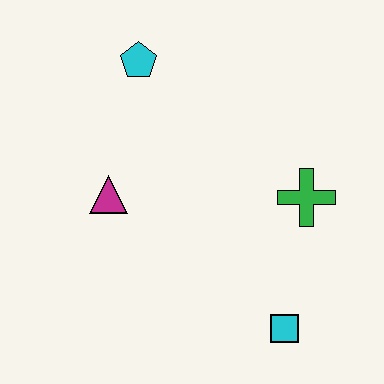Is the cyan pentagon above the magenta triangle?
Yes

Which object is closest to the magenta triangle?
The cyan pentagon is closest to the magenta triangle.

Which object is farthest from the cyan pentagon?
The cyan square is farthest from the cyan pentagon.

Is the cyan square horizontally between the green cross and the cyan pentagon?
Yes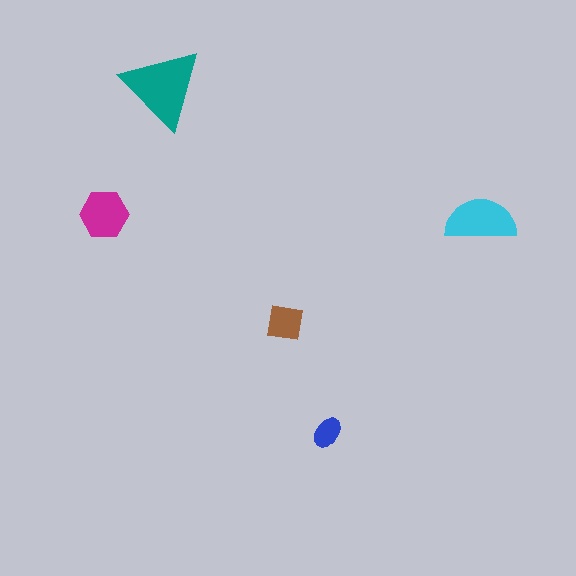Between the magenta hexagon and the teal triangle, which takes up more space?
The teal triangle.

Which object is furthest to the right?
The cyan semicircle is rightmost.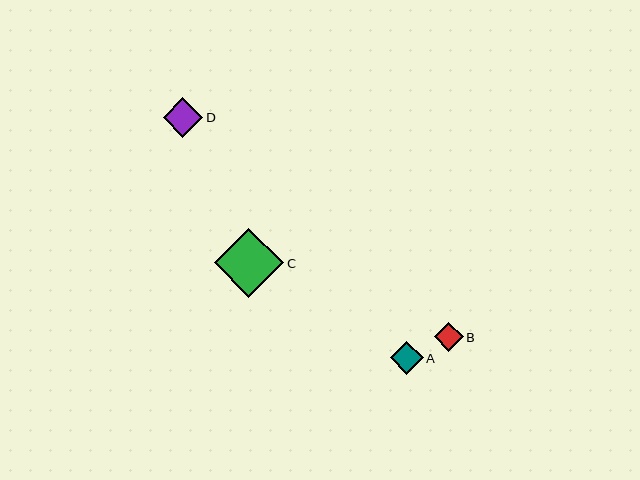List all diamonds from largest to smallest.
From largest to smallest: C, D, A, B.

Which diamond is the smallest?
Diamond B is the smallest with a size of approximately 29 pixels.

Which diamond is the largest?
Diamond C is the largest with a size of approximately 69 pixels.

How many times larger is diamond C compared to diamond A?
Diamond C is approximately 2.1 times the size of diamond A.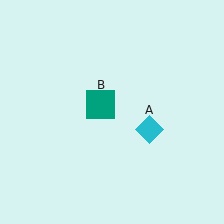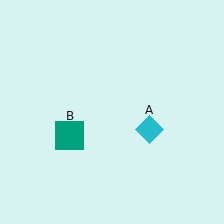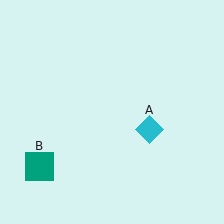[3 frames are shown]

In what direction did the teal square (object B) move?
The teal square (object B) moved down and to the left.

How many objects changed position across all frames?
1 object changed position: teal square (object B).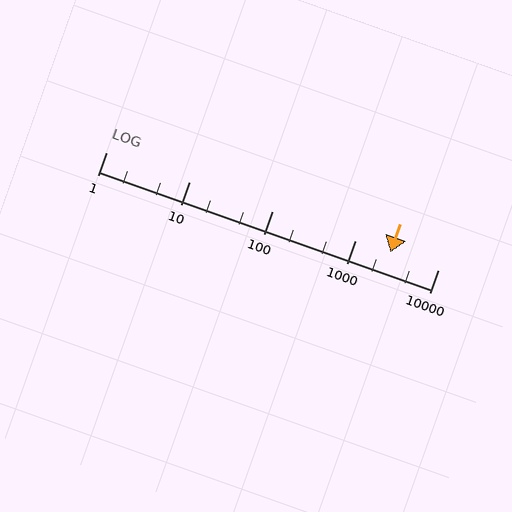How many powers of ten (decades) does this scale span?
The scale spans 4 decades, from 1 to 10000.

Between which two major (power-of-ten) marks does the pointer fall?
The pointer is between 1000 and 10000.